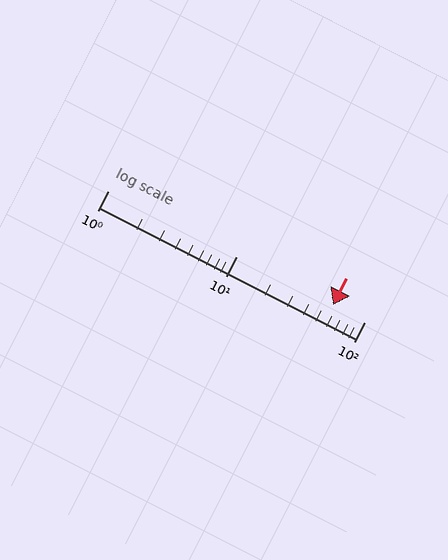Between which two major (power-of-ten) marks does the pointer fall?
The pointer is between 10 and 100.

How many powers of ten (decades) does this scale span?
The scale spans 2 decades, from 1 to 100.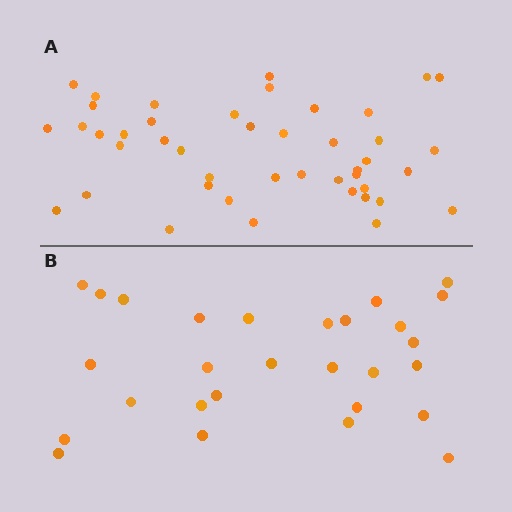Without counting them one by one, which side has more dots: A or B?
Region A (the top region) has more dots.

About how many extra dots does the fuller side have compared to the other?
Region A has approximately 15 more dots than region B.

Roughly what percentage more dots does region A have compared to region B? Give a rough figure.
About 55% more.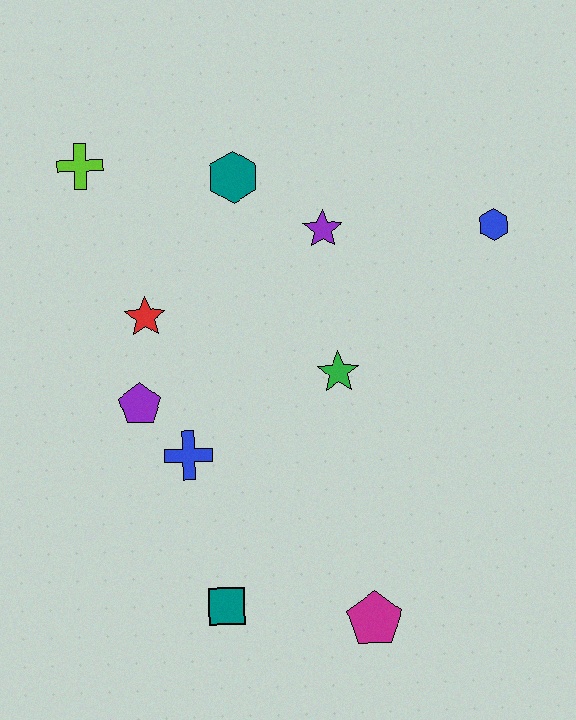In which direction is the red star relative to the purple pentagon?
The red star is above the purple pentagon.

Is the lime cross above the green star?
Yes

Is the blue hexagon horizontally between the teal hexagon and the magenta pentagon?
No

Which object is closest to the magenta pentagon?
The teal square is closest to the magenta pentagon.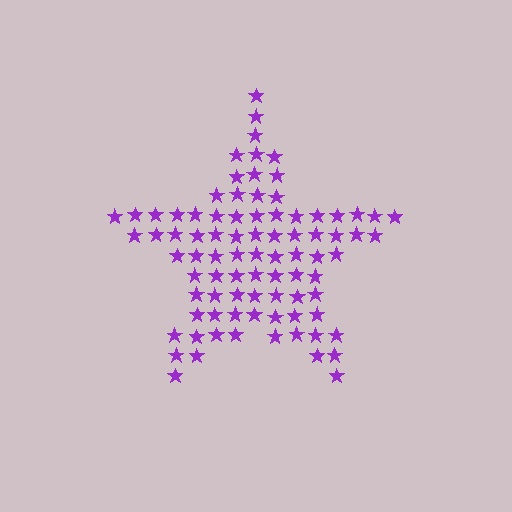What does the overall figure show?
The overall figure shows a star.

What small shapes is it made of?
It is made of small stars.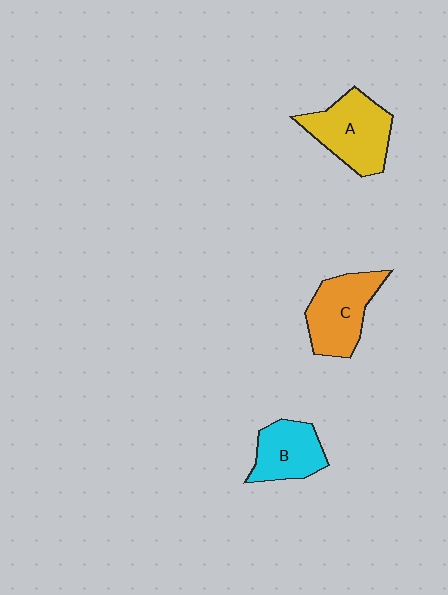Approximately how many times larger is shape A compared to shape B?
Approximately 1.3 times.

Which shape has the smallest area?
Shape B (cyan).